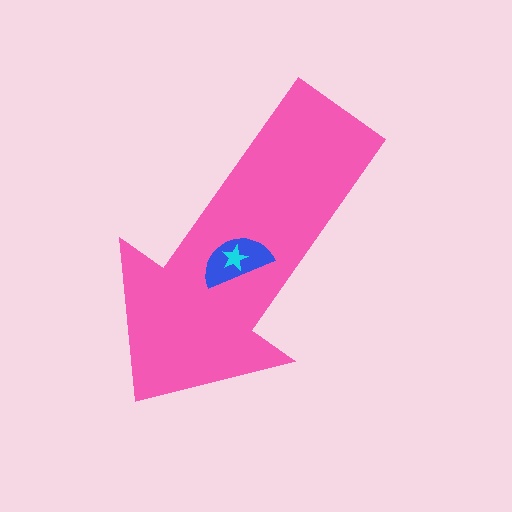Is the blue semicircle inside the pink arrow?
Yes.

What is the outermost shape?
The pink arrow.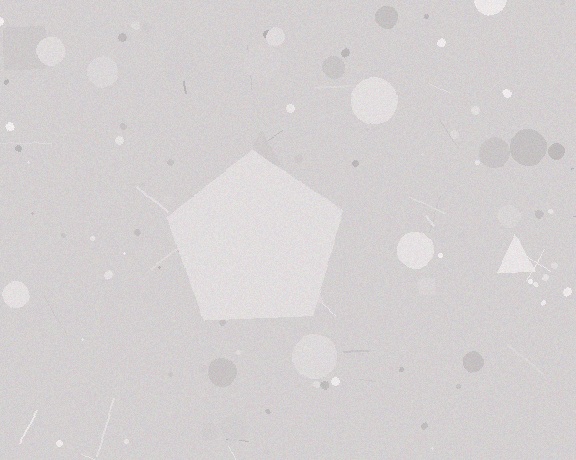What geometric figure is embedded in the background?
A pentagon is embedded in the background.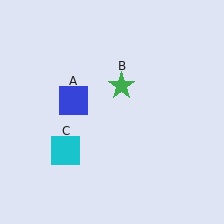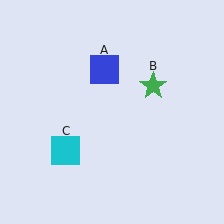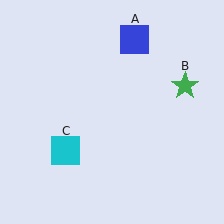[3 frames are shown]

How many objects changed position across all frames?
2 objects changed position: blue square (object A), green star (object B).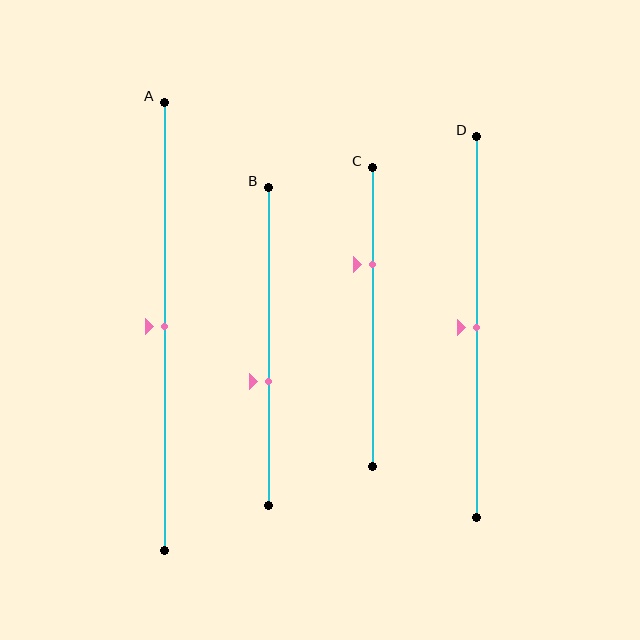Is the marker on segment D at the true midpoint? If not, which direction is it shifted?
Yes, the marker on segment D is at the true midpoint.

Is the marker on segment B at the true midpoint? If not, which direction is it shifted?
No, the marker on segment B is shifted downward by about 11% of the segment length.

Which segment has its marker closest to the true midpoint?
Segment A has its marker closest to the true midpoint.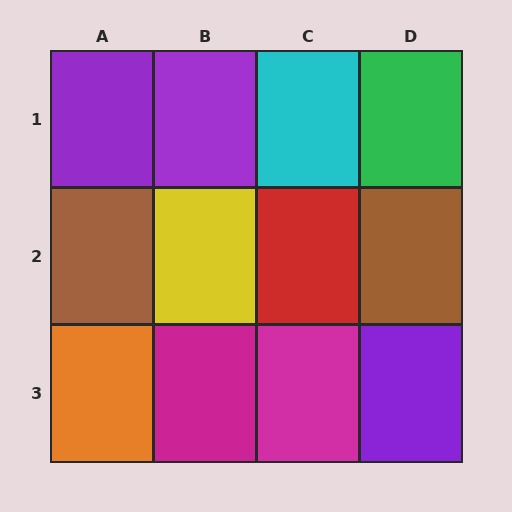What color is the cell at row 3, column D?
Purple.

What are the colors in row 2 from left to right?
Brown, yellow, red, brown.